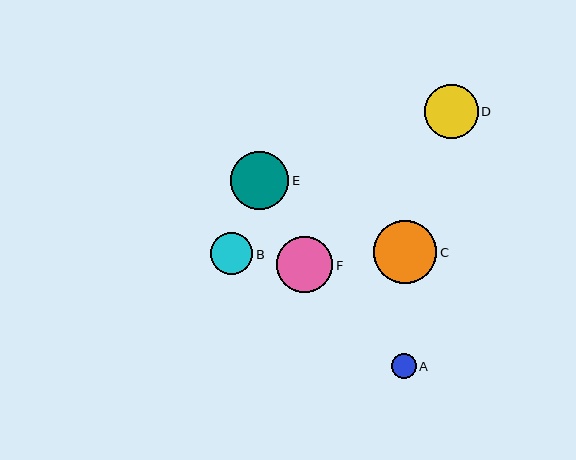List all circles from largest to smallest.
From largest to smallest: C, E, F, D, B, A.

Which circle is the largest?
Circle C is the largest with a size of approximately 63 pixels.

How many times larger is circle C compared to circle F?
Circle C is approximately 1.1 times the size of circle F.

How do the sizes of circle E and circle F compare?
Circle E and circle F are approximately the same size.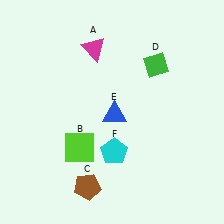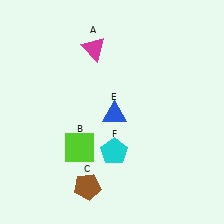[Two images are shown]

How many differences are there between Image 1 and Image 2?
There is 1 difference between the two images.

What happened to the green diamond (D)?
The green diamond (D) was removed in Image 2. It was in the top-right area of Image 1.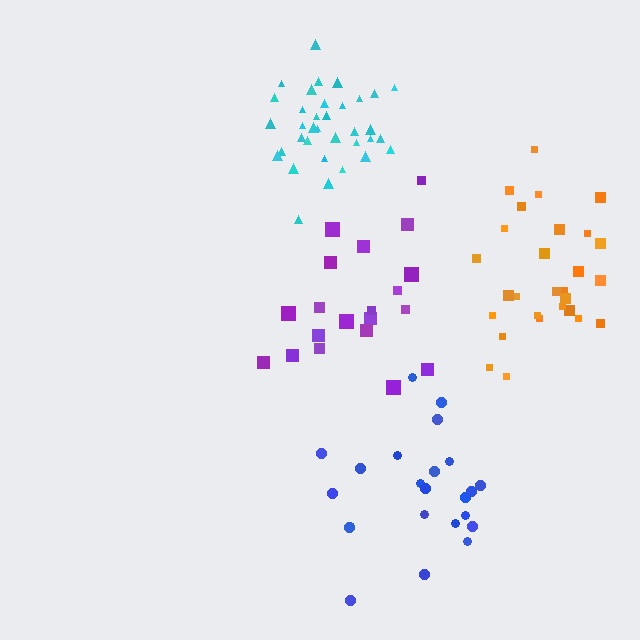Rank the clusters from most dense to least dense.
cyan, blue, orange, purple.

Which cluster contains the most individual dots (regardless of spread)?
Cyan (35).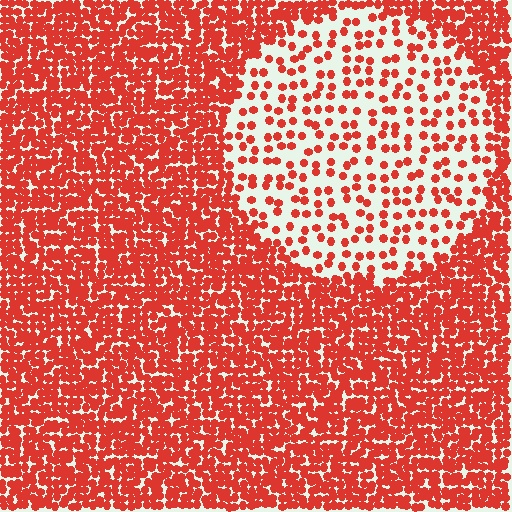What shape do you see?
I see a circle.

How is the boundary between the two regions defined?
The boundary is defined by a change in element density (approximately 3.0x ratio). All elements are the same color, size, and shape.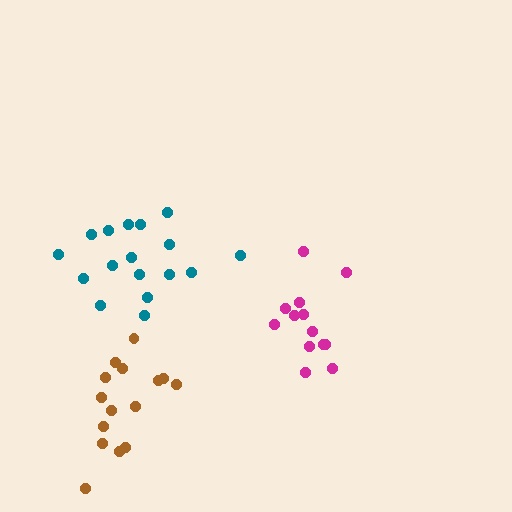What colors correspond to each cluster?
The clusters are colored: magenta, teal, brown.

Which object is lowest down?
The brown cluster is bottommost.